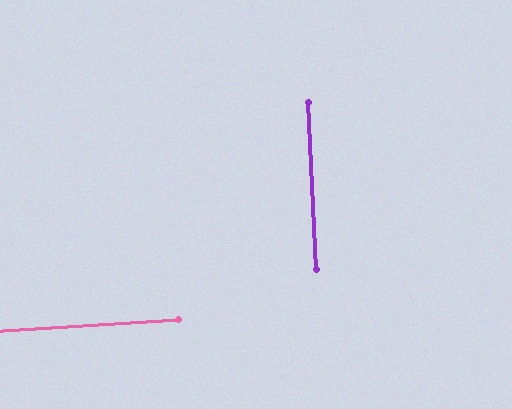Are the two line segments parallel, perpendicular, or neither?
Perpendicular — they meet at approximately 89°.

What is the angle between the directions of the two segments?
Approximately 89 degrees.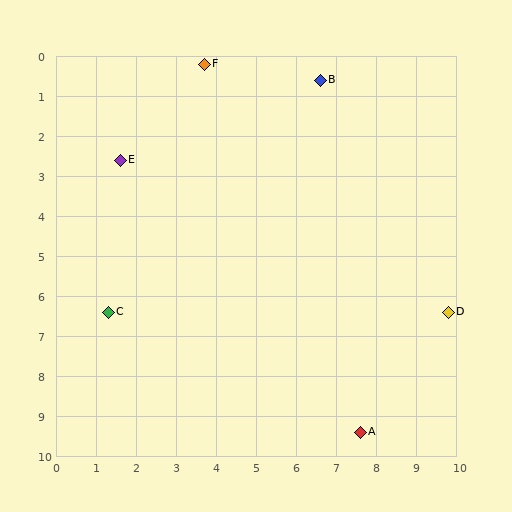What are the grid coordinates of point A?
Point A is at approximately (7.6, 9.4).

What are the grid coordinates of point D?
Point D is at approximately (9.8, 6.4).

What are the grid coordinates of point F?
Point F is at approximately (3.7, 0.2).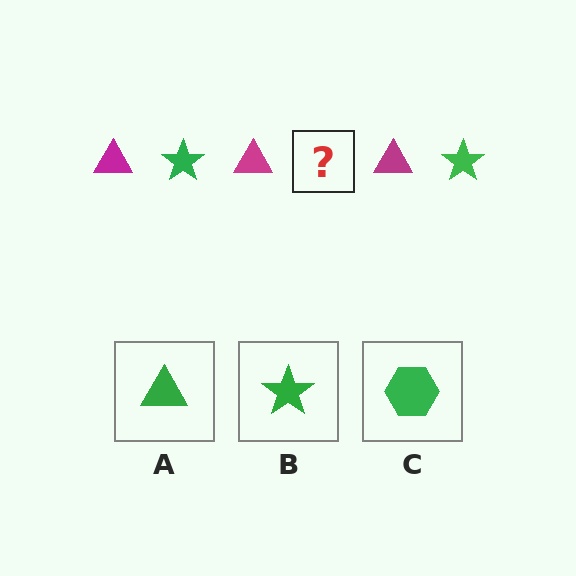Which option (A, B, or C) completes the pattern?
B.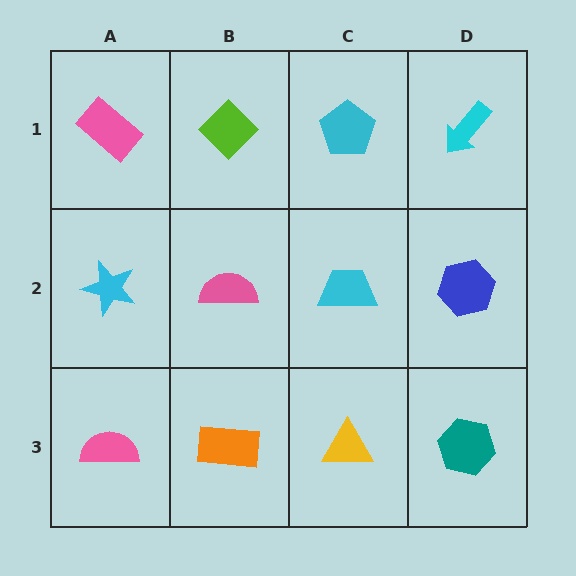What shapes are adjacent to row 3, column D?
A blue hexagon (row 2, column D), a yellow triangle (row 3, column C).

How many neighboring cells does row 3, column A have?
2.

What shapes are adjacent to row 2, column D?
A cyan arrow (row 1, column D), a teal hexagon (row 3, column D), a cyan trapezoid (row 2, column C).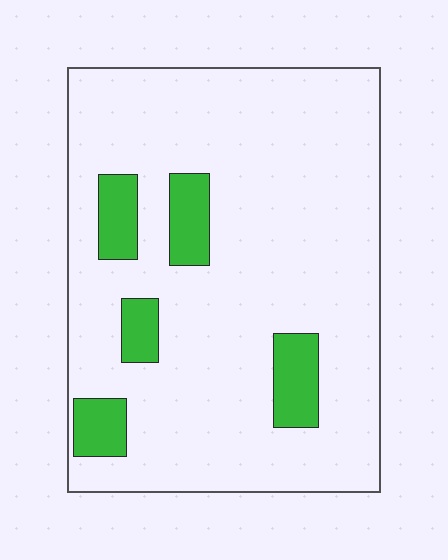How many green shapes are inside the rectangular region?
5.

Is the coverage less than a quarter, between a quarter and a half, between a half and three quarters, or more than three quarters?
Less than a quarter.